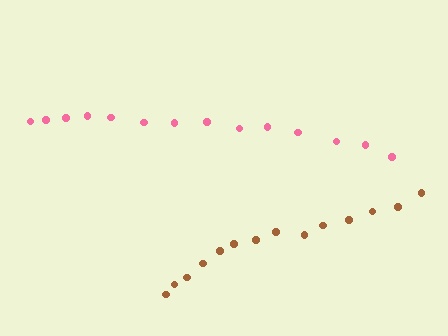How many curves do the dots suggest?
There are 2 distinct paths.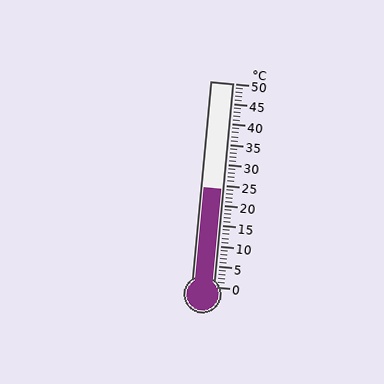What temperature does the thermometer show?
The thermometer shows approximately 24°C.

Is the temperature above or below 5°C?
The temperature is above 5°C.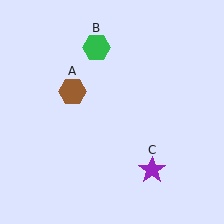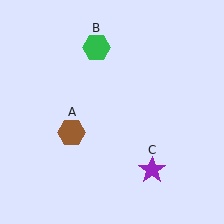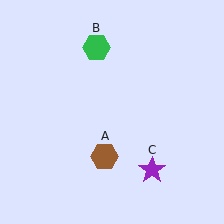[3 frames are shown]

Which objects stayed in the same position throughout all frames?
Green hexagon (object B) and purple star (object C) remained stationary.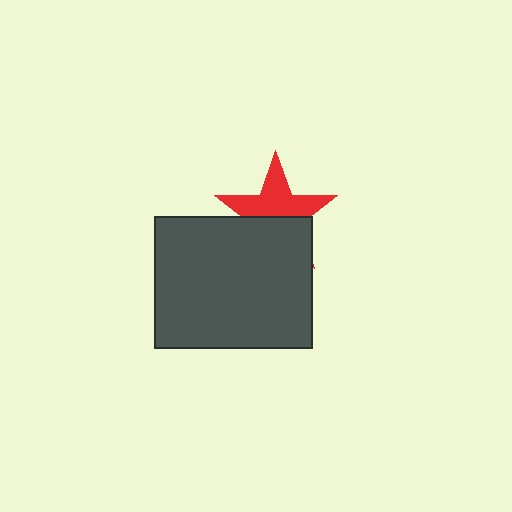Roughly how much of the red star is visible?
About half of it is visible (roughly 53%).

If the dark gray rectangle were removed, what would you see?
You would see the complete red star.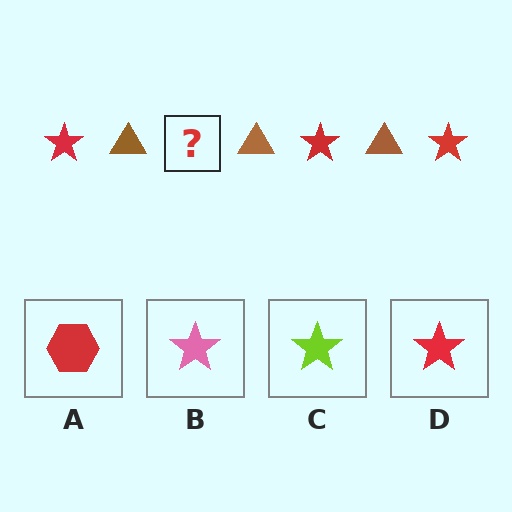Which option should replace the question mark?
Option D.